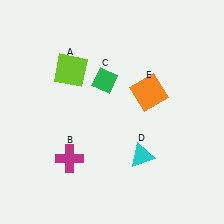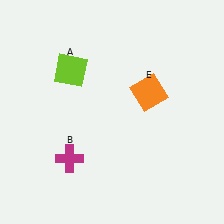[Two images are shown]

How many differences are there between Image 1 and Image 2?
There are 2 differences between the two images.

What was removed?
The green diamond (C), the cyan triangle (D) were removed in Image 2.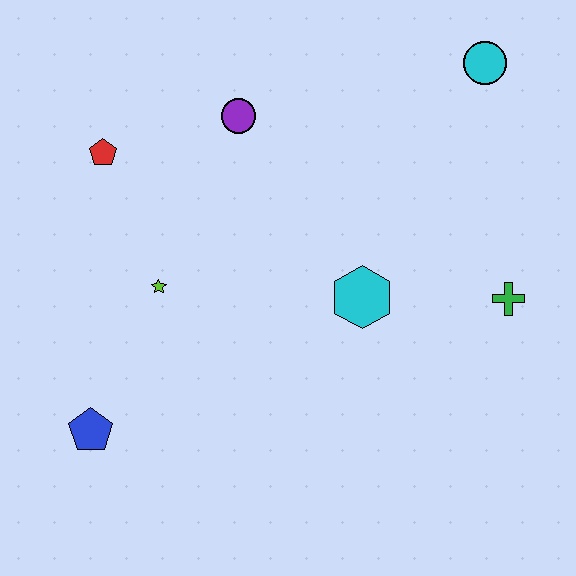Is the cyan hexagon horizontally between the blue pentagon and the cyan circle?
Yes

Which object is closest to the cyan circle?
The green cross is closest to the cyan circle.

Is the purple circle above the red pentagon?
Yes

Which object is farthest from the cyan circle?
The blue pentagon is farthest from the cyan circle.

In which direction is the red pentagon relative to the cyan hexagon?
The red pentagon is to the left of the cyan hexagon.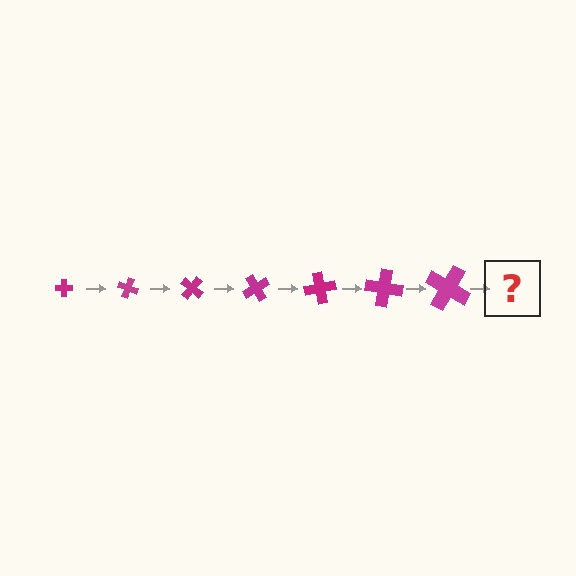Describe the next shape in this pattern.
It should be a cross, larger than the previous one and rotated 140 degrees from the start.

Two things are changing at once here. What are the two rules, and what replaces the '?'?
The two rules are that the cross grows larger each step and it rotates 20 degrees each step. The '?' should be a cross, larger than the previous one and rotated 140 degrees from the start.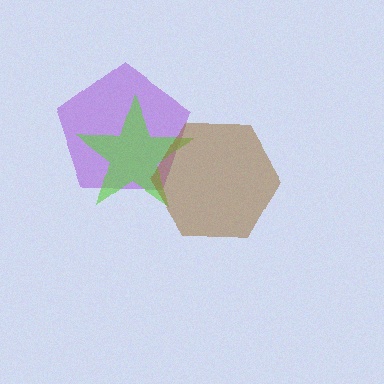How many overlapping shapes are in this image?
There are 3 overlapping shapes in the image.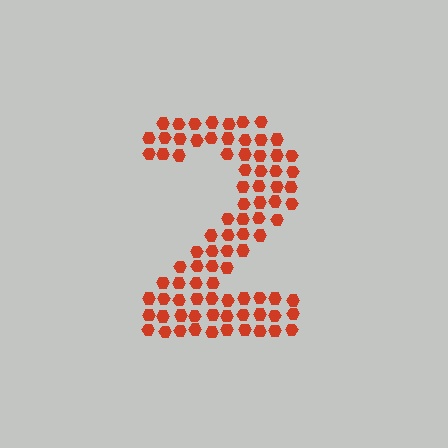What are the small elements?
The small elements are hexagons.